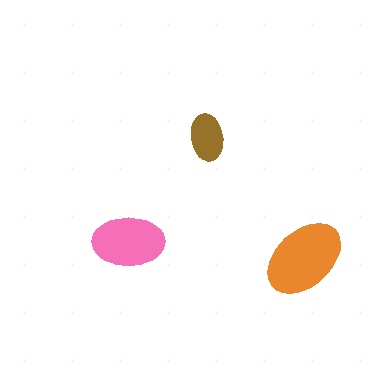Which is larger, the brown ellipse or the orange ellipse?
The orange one.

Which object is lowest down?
The orange ellipse is bottommost.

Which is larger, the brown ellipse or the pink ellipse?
The pink one.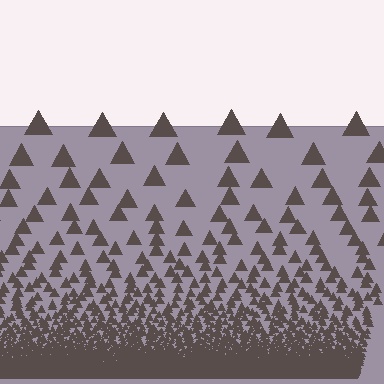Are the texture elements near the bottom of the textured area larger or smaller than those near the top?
Smaller. The gradient is inverted — elements near the bottom are smaller and denser.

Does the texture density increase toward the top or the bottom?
Density increases toward the bottom.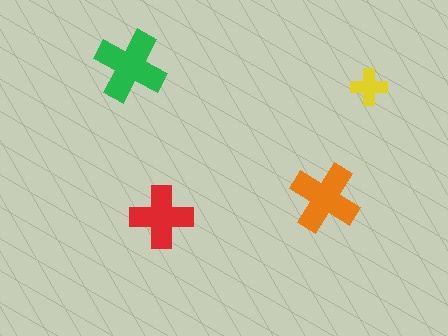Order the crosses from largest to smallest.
the green one, the orange one, the red one, the yellow one.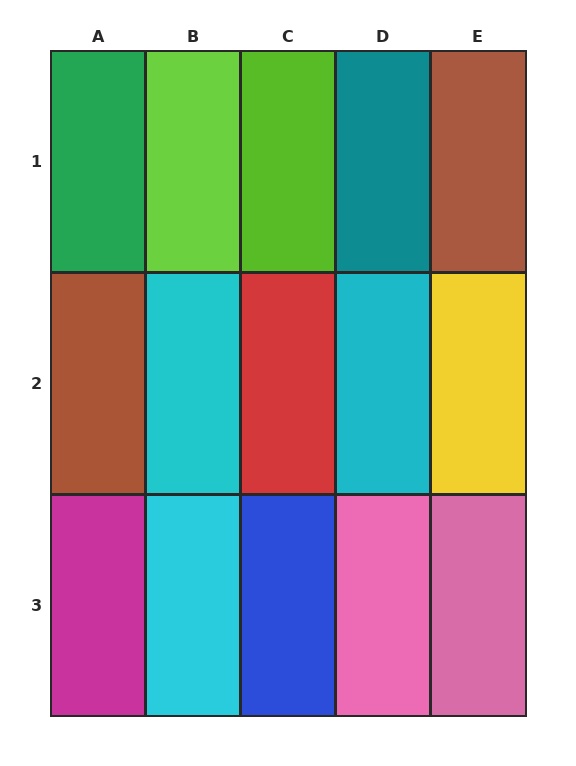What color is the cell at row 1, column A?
Green.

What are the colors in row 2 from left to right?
Brown, cyan, red, cyan, yellow.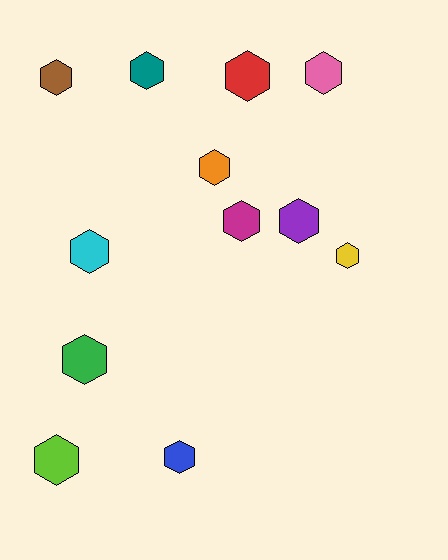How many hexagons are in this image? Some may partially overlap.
There are 12 hexagons.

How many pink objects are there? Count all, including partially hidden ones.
There is 1 pink object.